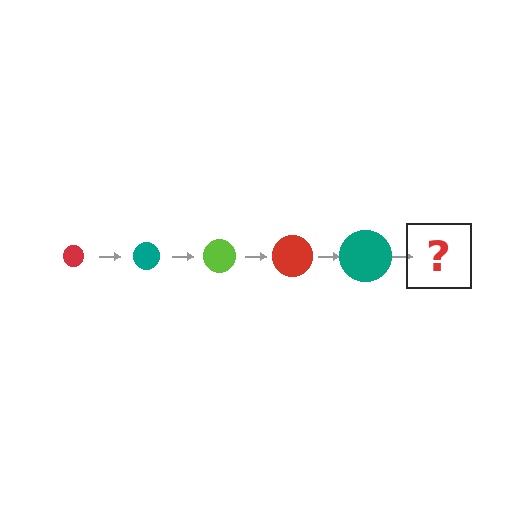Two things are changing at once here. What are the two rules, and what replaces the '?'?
The two rules are that the circle grows larger each step and the color cycles through red, teal, and lime. The '?' should be a lime circle, larger than the previous one.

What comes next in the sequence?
The next element should be a lime circle, larger than the previous one.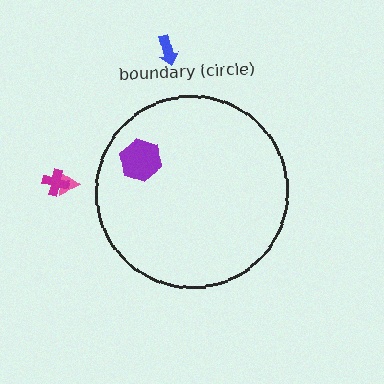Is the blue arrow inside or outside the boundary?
Outside.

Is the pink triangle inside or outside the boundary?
Outside.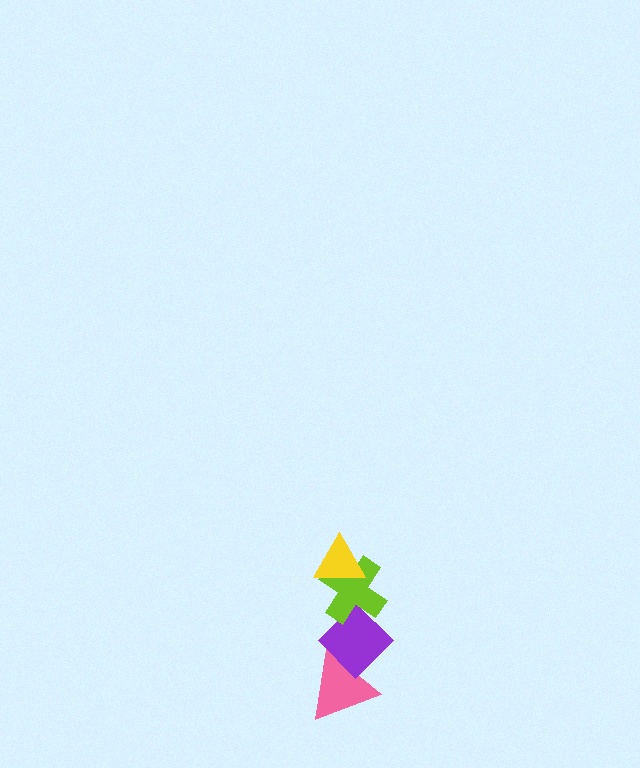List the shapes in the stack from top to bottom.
From top to bottom: the yellow triangle, the lime cross, the purple diamond, the pink triangle.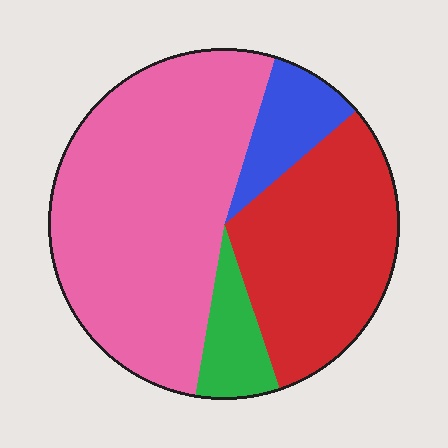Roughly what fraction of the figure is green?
Green takes up about one tenth (1/10) of the figure.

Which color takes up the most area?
Pink, at roughly 50%.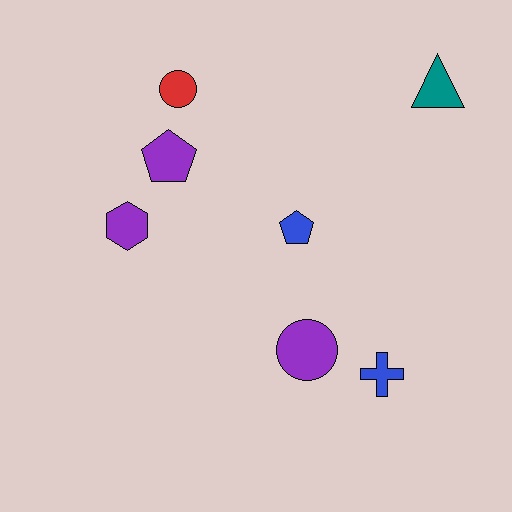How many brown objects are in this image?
There are no brown objects.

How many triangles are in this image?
There is 1 triangle.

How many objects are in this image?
There are 7 objects.